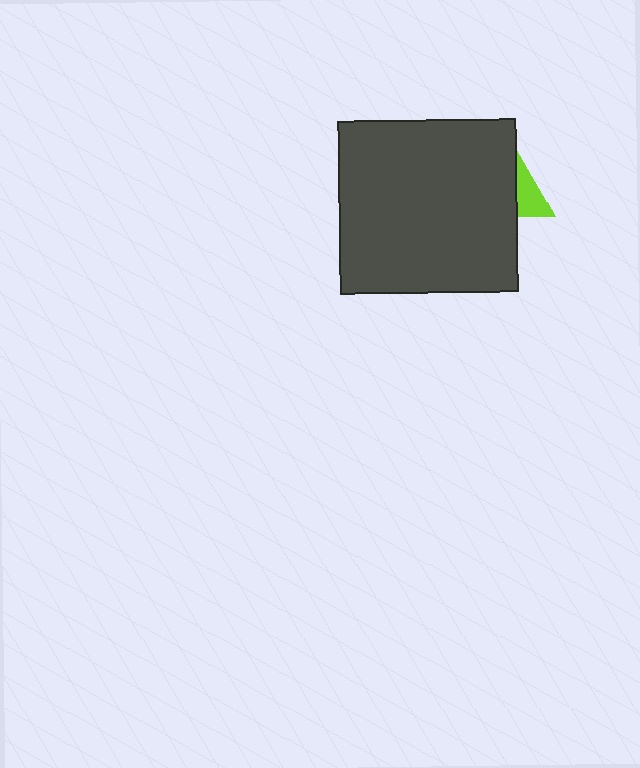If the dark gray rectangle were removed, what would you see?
You would see the complete lime triangle.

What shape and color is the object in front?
The object in front is a dark gray rectangle.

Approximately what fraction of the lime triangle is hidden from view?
Roughly 67% of the lime triangle is hidden behind the dark gray rectangle.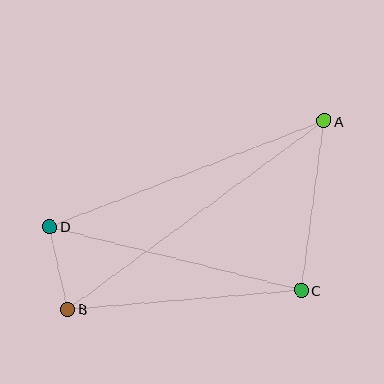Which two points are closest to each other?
Points B and D are closest to each other.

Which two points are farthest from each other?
Points A and B are farthest from each other.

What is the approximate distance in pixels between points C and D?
The distance between C and D is approximately 260 pixels.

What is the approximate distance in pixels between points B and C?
The distance between B and C is approximately 234 pixels.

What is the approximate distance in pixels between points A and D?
The distance between A and D is approximately 295 pixels.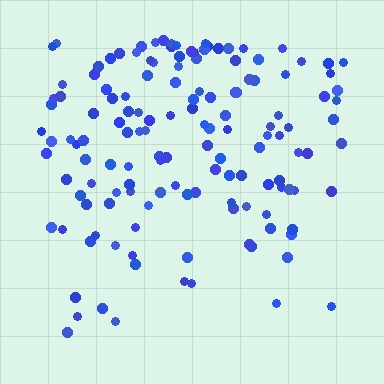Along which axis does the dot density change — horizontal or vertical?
Vertical.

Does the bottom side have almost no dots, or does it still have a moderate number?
Still a moderate number, just noticeably fewer than the top.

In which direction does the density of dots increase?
From bottom to top, with the top side densest.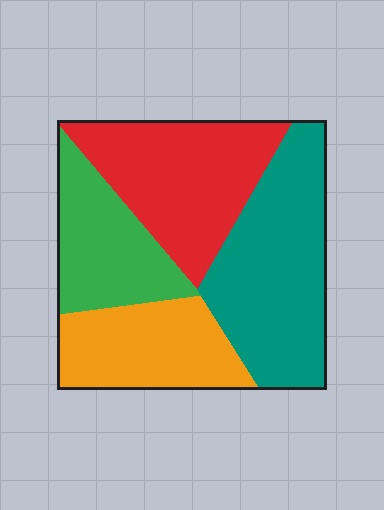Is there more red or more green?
Red.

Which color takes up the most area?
Teal, at roughly 35%.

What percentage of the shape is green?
Green covers roughly 20% of the shape.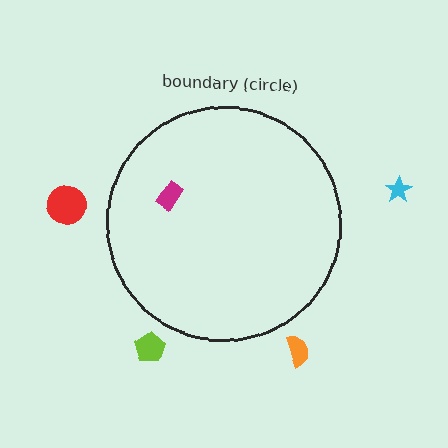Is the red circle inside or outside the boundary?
Outside.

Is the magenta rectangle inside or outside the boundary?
Inside.